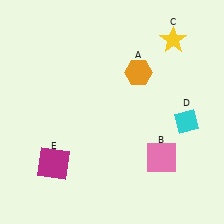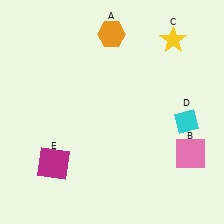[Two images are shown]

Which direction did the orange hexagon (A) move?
The orange hexagon (A) moved up.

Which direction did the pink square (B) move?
The pink square (B) moved right.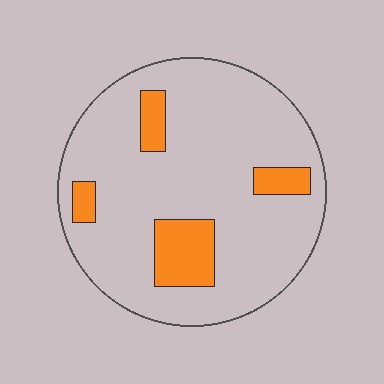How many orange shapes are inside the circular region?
4.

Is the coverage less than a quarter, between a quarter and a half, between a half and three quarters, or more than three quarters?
Less than a quarter.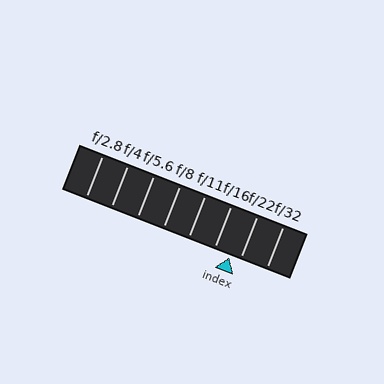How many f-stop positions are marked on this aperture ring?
There are 8 f-stop positions marked.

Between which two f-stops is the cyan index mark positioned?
The index mark is between f/16 and f/22.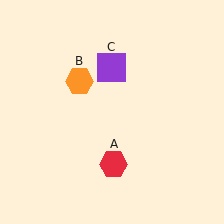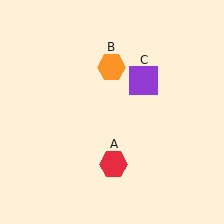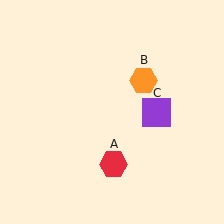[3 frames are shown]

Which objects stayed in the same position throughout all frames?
Red hexagon (object A) remained stationary.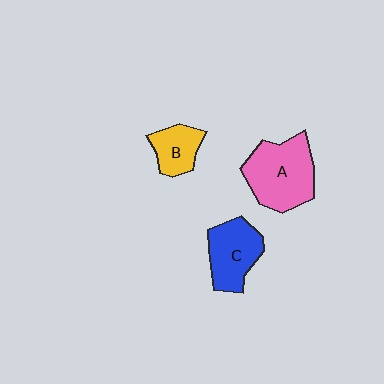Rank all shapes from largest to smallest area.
From largest to smallest: A (pink), C (blue), B (yellow).